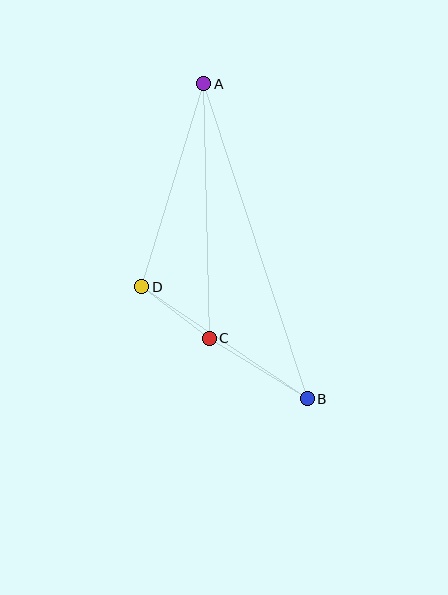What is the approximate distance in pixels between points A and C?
The distance between A and C is approximately 255 pixels.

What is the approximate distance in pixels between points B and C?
The distance between B and C is approximately 115 pixels.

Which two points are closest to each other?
Points C and D are closest to each other.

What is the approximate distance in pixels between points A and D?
The distance between A and D is approximately 212 pixels.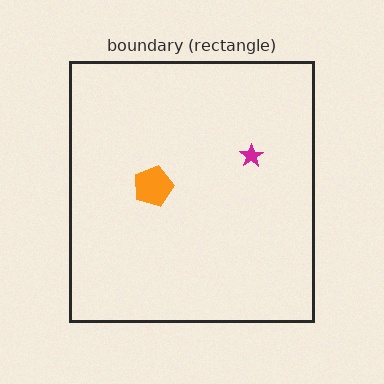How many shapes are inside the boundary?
2 inside, 0 outside.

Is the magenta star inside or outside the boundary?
Inside.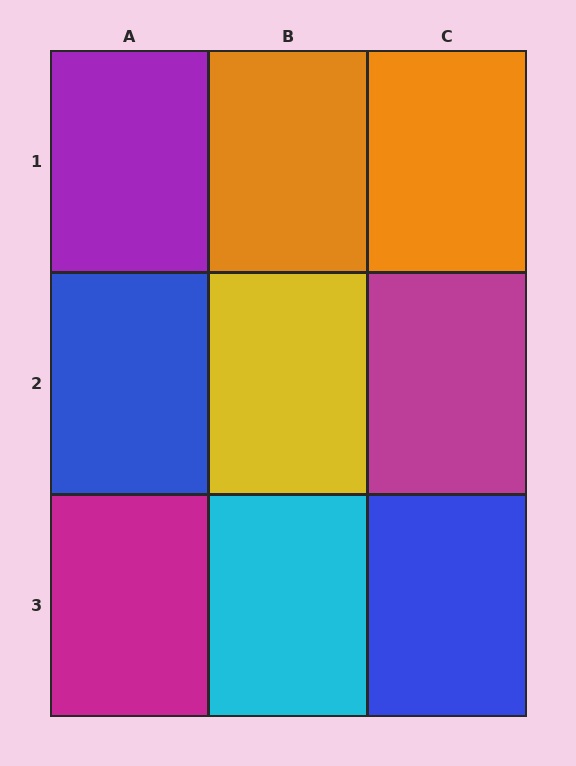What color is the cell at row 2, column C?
Magenta.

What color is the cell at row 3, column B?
Cyan.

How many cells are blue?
2 cells are blue.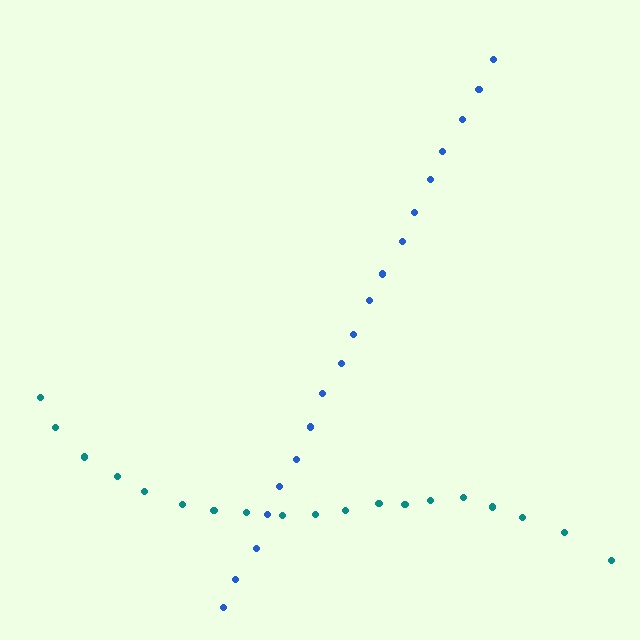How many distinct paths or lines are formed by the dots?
There are 2 distinct paths.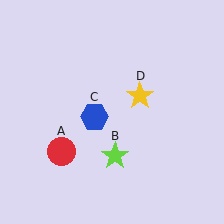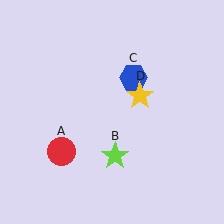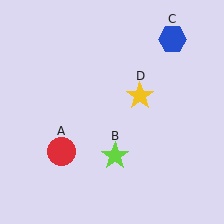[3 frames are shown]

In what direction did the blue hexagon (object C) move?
The blue hexagon (object C) moved up and to the right.